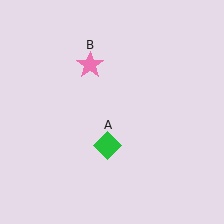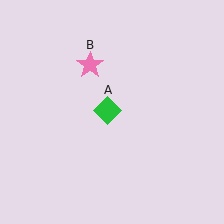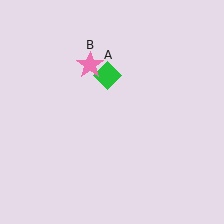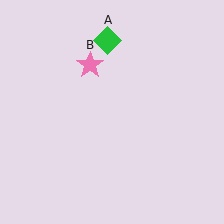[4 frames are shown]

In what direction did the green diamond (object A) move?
The green diamond (object A) moved up.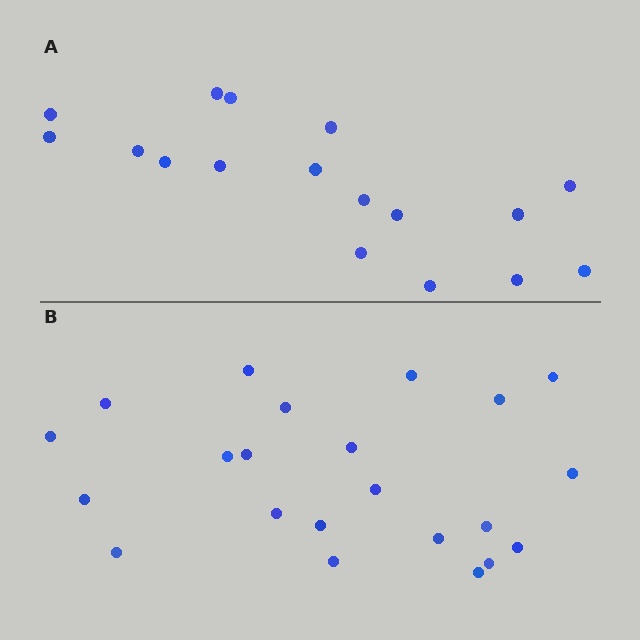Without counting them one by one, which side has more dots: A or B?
Region B (the bottom region) has more dots.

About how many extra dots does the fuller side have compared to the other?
Region B has about 5 more dots than region A.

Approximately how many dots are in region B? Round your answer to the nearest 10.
About 20 dots. (The exact count is 22, which rounds to 20.)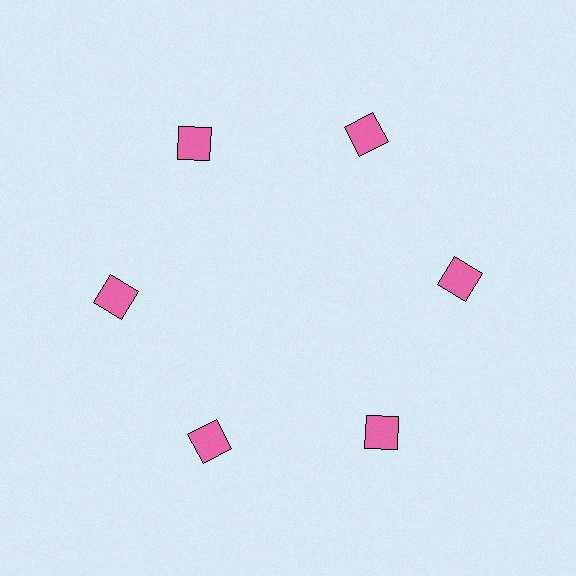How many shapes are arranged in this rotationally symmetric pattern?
There are 6 shapes, arranged in 6 groups of 1.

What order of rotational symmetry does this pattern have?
This pattern has 6-fold rotational symmetry.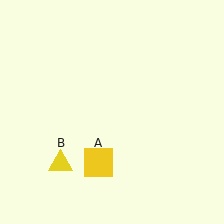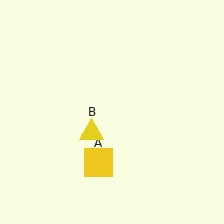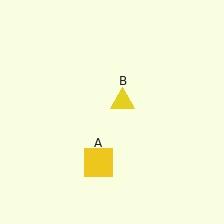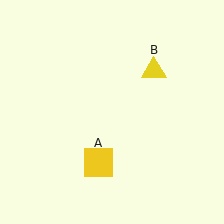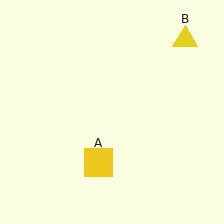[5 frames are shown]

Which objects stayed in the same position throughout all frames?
Yellow square (object A) remained stationary.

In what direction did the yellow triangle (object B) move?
The yellow triangle (object B) moved up and to the right.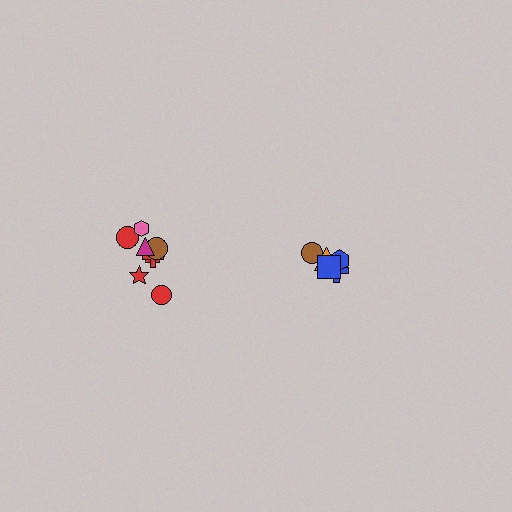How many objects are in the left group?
There are 8 objects.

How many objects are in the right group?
There are 5 objects.